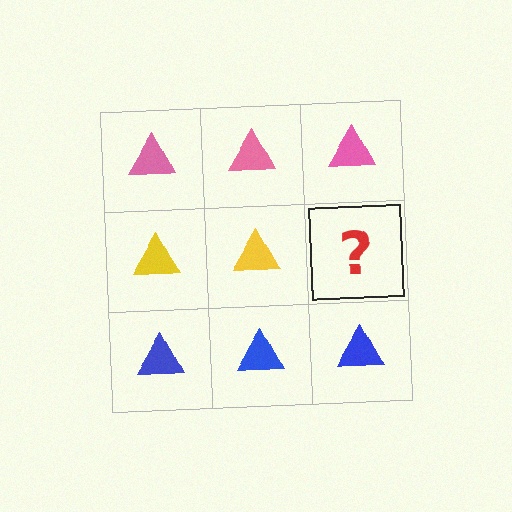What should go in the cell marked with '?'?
The missing cell should contain a yellow triangle.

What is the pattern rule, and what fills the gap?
The rule is that each row has a consistent color. The gap should be filled with a yellow triangle.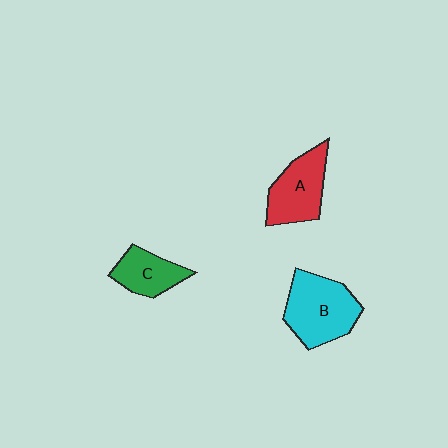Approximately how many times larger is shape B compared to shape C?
Approximately 1.7 times.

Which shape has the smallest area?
Shape C (green).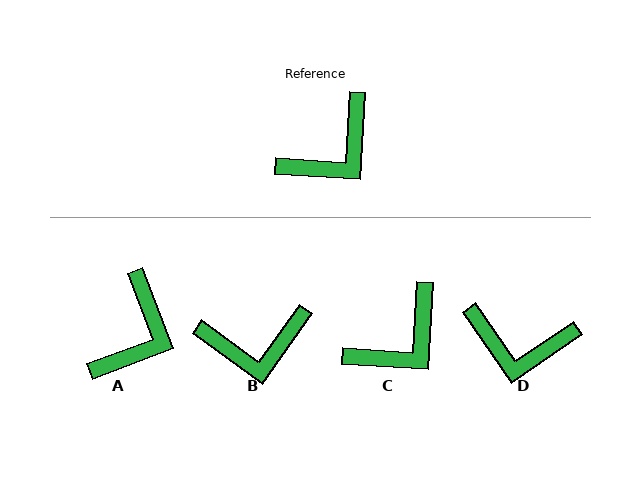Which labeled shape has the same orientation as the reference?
C.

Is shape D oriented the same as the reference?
No, it is off by about 52 degrees.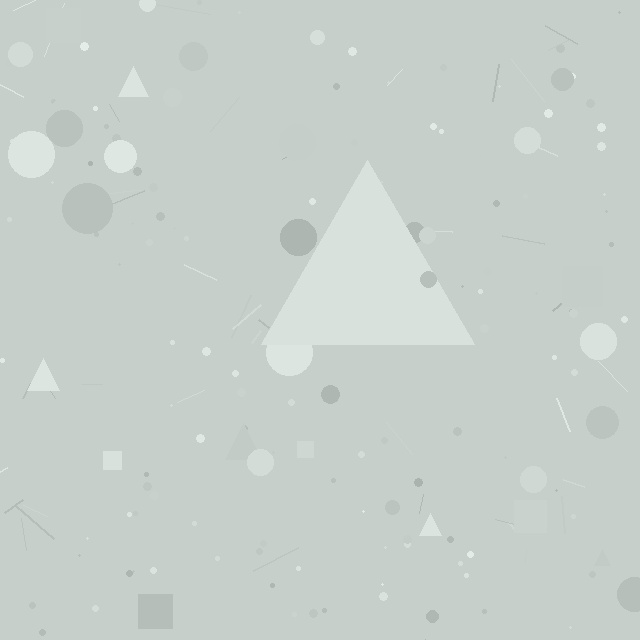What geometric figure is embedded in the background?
A triangle is embedded in the background.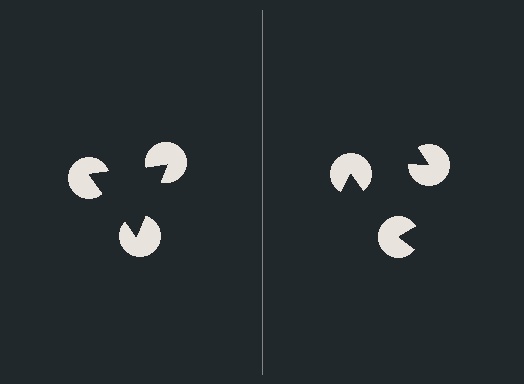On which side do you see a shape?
An illusory triangle appears on the left side. On the right side the wedge cuts are rotated, so no coherent shape forms.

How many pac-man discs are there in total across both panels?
6 — 3 on each side.